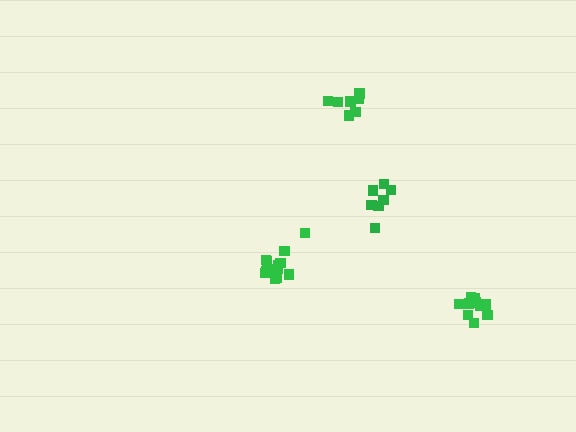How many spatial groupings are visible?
There are 4 spatial groupings.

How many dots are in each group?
Group 1: 11 dots, Group 2: 12 dots, Group 3: 7 dots, Group 4: 7 dots (37 total).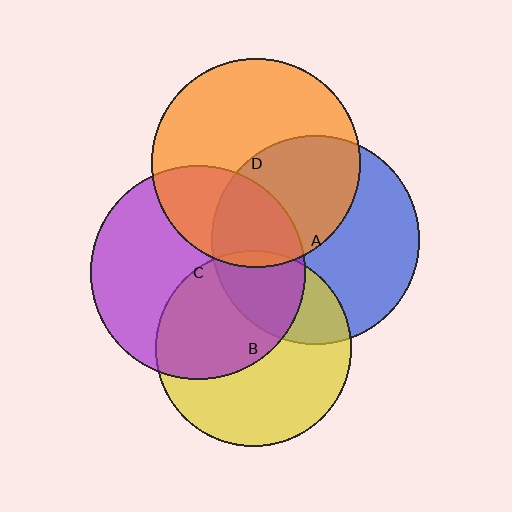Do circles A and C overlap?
Yes.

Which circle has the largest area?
Circle C (purple).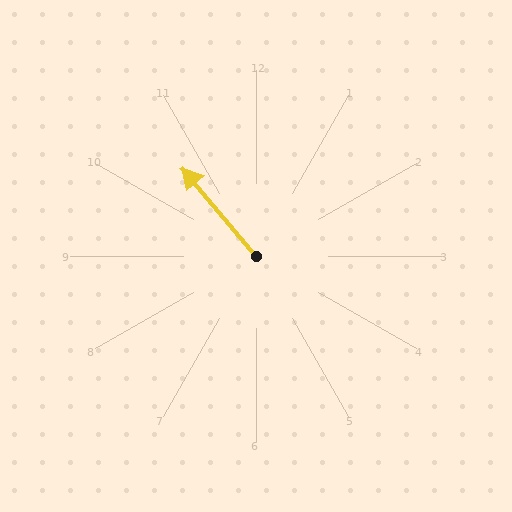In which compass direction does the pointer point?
Northwest.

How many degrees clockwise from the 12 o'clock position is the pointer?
Approximately 320 degrees.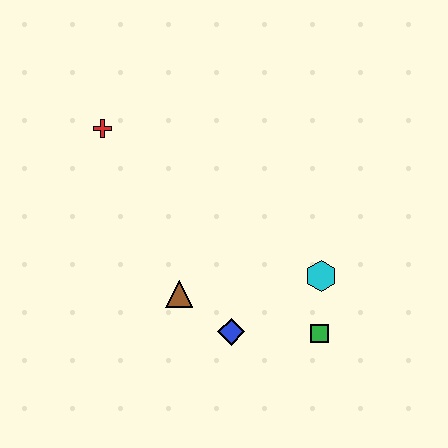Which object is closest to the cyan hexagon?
The green square is closest to the cyan hexagon.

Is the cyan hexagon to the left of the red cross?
No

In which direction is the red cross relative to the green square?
The red cross is to the left of the green square.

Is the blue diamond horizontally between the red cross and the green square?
Yes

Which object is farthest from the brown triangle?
The red cross is farthest from the brown triangle.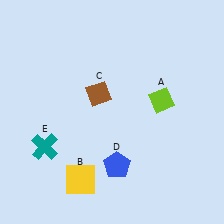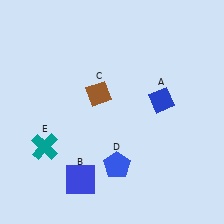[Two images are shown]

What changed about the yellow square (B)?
In Image 1, B is yellow. In Image 2, it changed to blue.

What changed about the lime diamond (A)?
In Image 1, A is lime. In Image 2, it changed to blue.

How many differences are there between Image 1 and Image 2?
There are 2 differences between the two images.